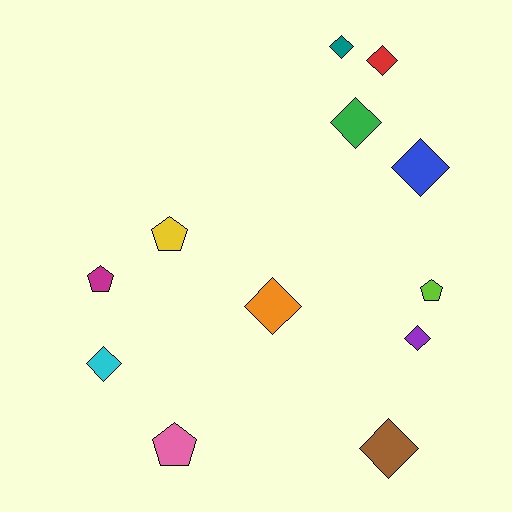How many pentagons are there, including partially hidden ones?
There are 4 pentagons.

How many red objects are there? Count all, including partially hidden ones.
There is 1 red object.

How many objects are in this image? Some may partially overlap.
There are 12 objects.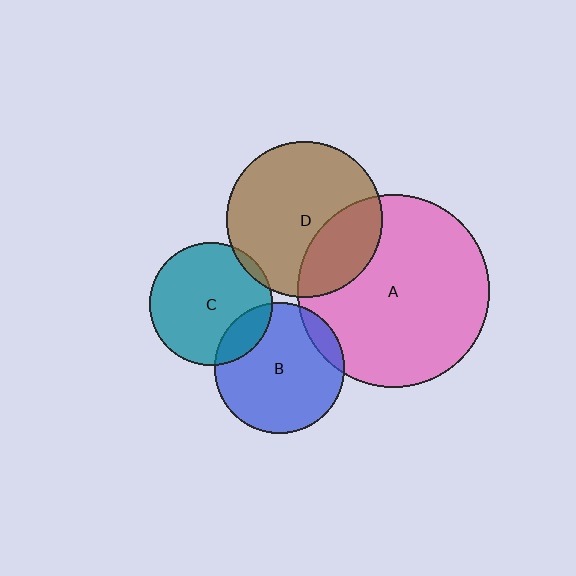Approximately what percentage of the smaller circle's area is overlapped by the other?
Approximately 15%.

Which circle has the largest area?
Circle A (pink).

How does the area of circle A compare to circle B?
Approximately 2.2 times.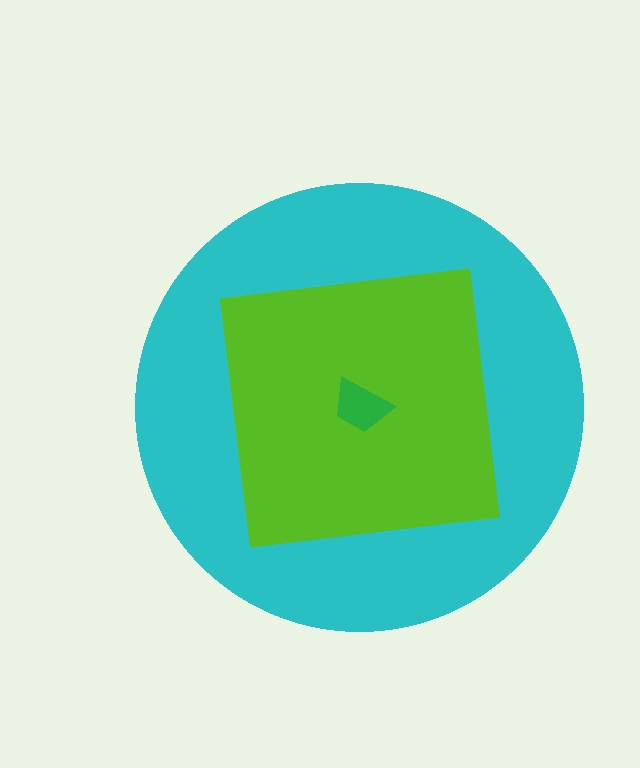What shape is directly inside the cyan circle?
The lime square.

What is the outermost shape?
The cyan circle.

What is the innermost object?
The green trapezoid.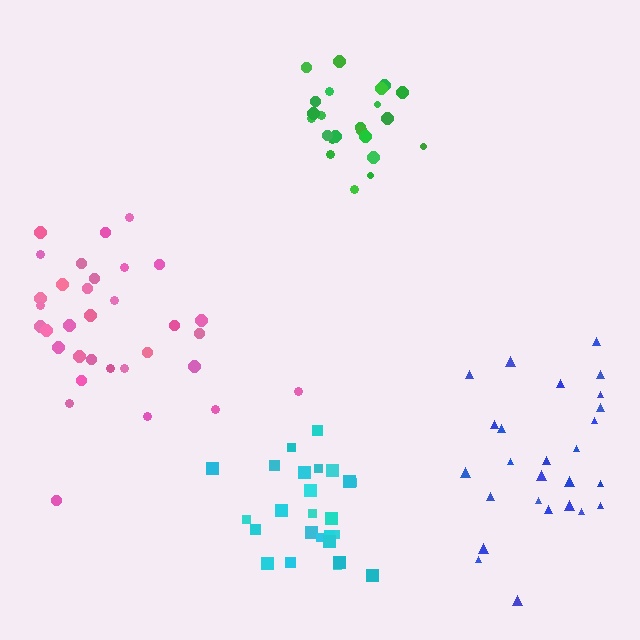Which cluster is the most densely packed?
Green.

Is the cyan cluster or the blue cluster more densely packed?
Cyan.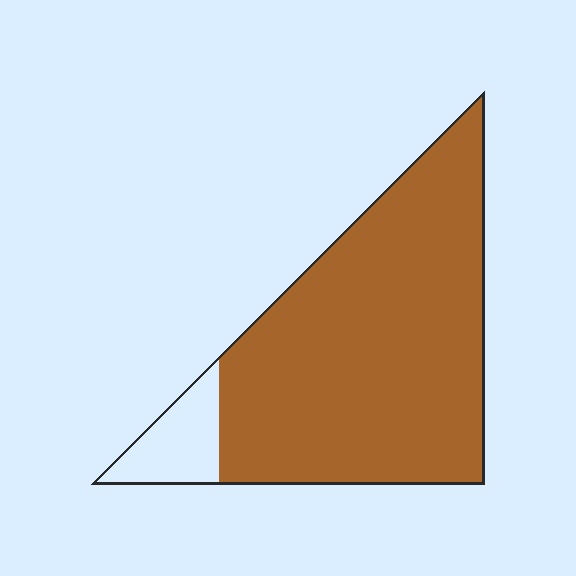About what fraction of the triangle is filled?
About nine tenths (9/10).